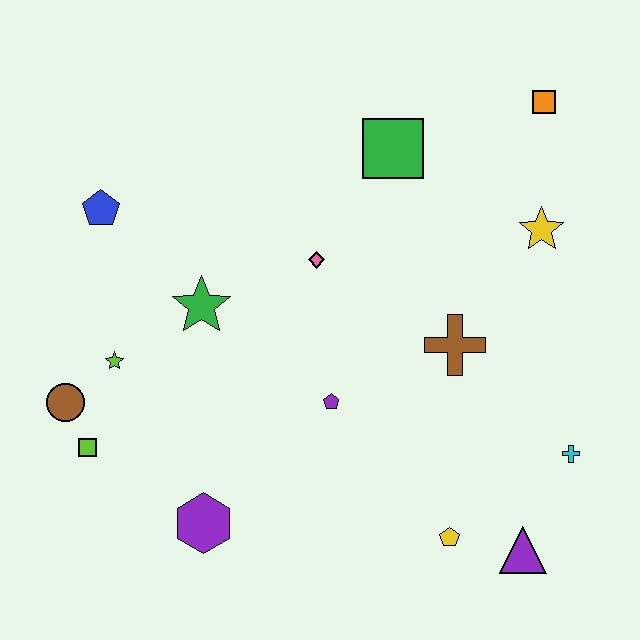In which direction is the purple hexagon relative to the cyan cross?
The purple hexagon is to the left of the cyan cross.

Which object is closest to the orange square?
The yellow star is closest to the orange square.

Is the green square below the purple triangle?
No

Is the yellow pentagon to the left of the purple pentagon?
No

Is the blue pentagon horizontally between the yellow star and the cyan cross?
No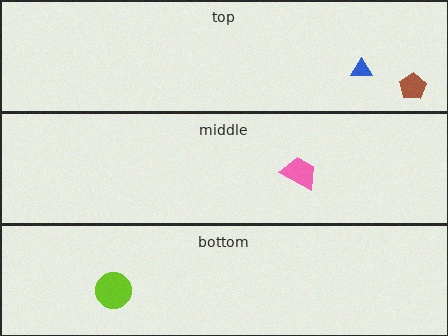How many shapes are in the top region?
2.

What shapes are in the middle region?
The pink trapezoid.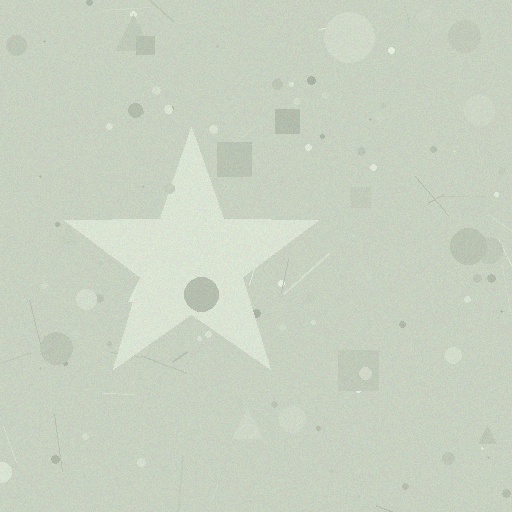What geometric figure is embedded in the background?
A star is embedded in the background.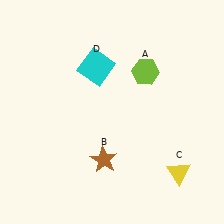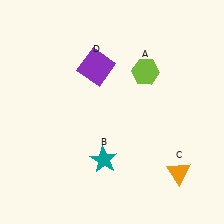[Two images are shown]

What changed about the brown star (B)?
In Image 1, B is brown. In Image 2, it changed to teal.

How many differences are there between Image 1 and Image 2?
There are 3 differences between the two images.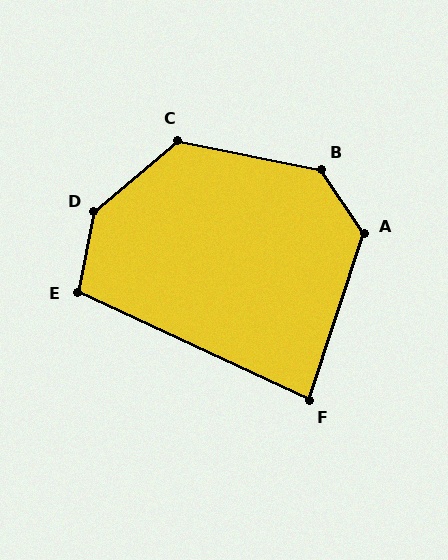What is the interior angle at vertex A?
Approximately 128 degrees (obtuse).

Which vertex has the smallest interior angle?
F, at approximately 83 degrees.